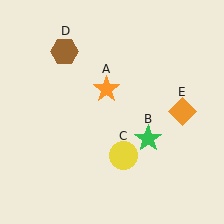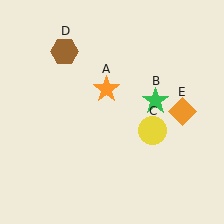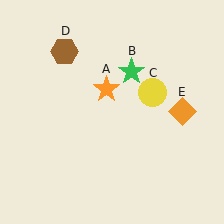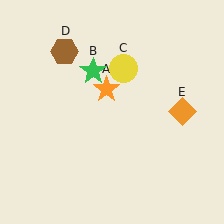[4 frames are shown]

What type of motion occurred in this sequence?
The green star (object B), yellow circle (object C) rotated counterclockwise around the center of the scene.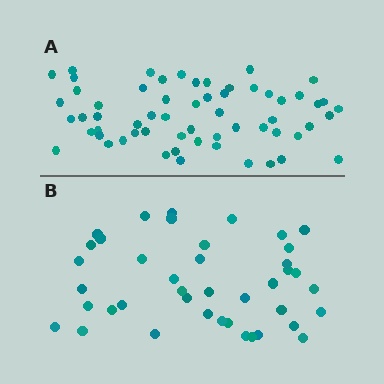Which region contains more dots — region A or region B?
Region A (the top region) has more dots.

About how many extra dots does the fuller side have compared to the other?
Region A has approximately 20 more dots than region B.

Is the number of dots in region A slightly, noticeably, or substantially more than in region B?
Region A has substantially more. The ratio is roughly 1.5 to 1.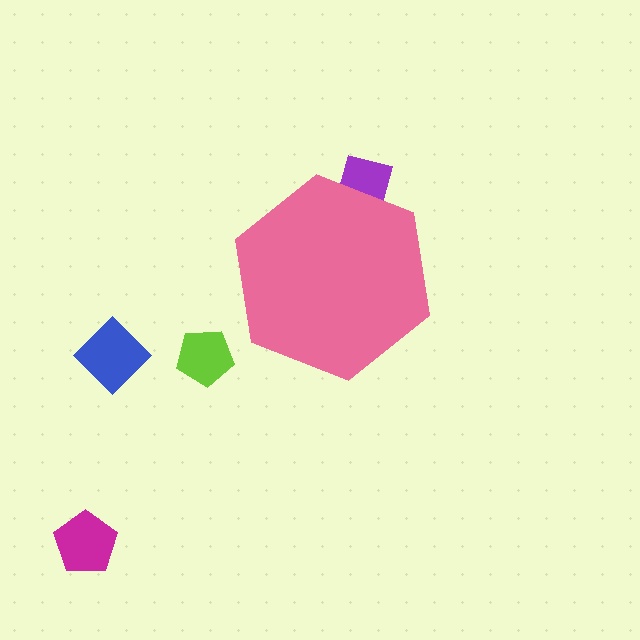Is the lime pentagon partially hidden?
No, the lime pentagon is fully visible.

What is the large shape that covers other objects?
A pink hexagon.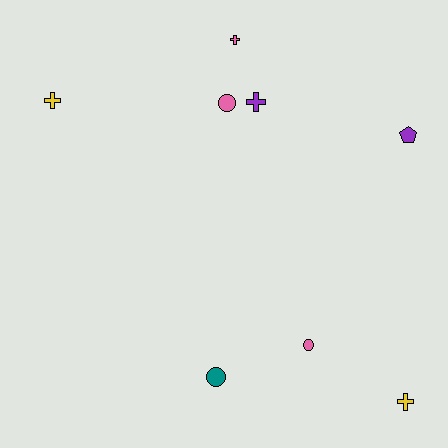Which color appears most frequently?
Pink, with 3 objects.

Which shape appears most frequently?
Cross, with 4 objects.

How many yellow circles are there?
There are no yellow circles.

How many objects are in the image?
There are 8 objects.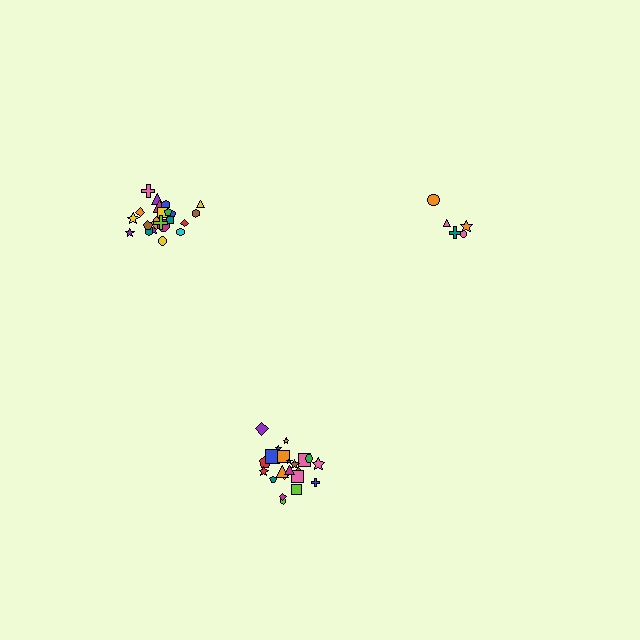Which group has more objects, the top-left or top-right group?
The top-left group.